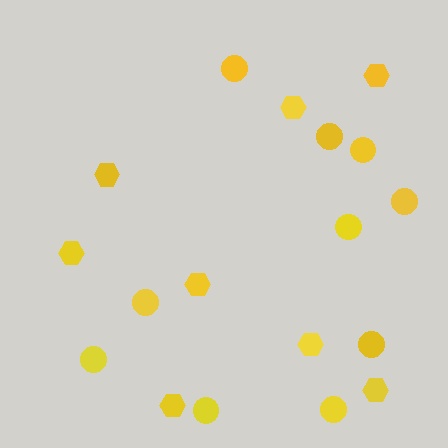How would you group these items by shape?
There are 2 groups: one group of hexagons (8) and one group of circles (10).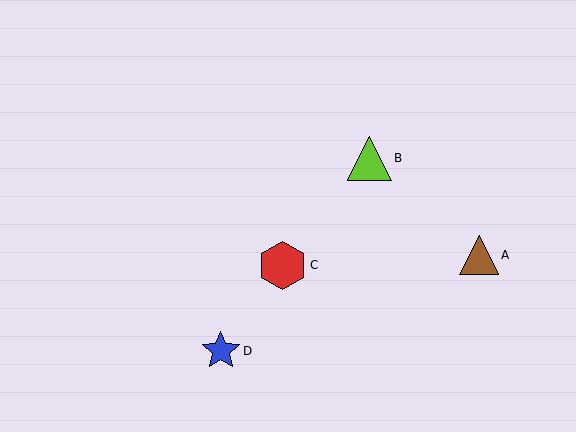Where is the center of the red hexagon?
The center of the red hexagon is at (283, 265).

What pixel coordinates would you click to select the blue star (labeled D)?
Click at (221, 351) to select the blue star D.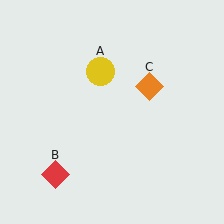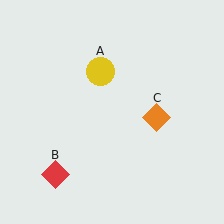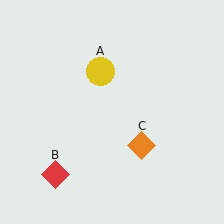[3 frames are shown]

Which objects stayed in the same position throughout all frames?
Yellow circle (object A) and red diamond (object B) remained stationary.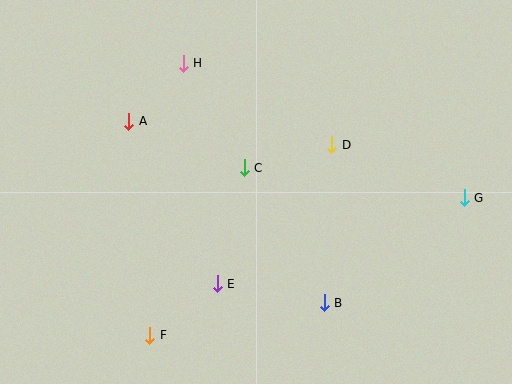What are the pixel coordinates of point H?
Point H is at (183, 63).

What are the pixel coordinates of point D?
Point D is at (332, 145).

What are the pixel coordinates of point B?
Point B is at (324, 303).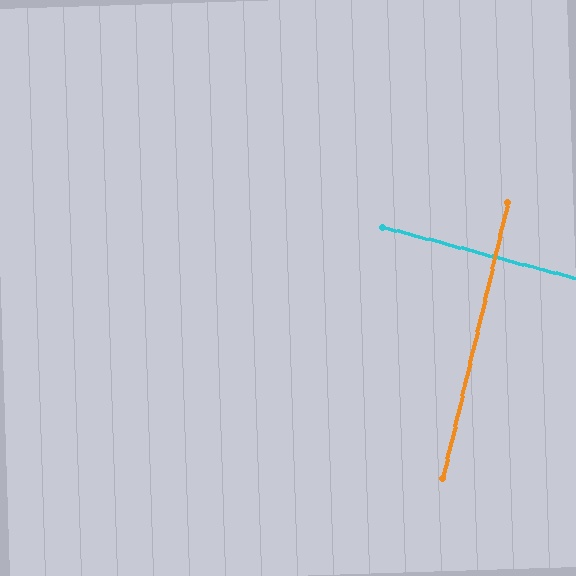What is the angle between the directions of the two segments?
Approximately 89 degrees.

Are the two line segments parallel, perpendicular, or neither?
Perpendicular — they meet at approximately 89°.